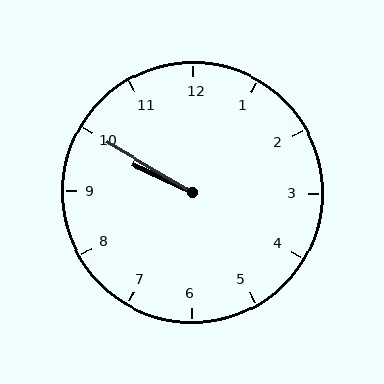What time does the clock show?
9:50.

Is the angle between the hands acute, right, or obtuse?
It is acute.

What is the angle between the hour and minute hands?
Approximately 5 degrees.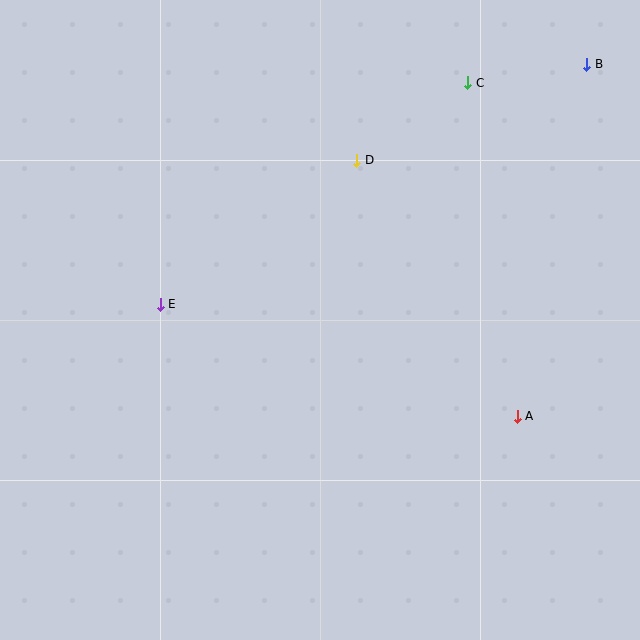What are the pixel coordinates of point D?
Point D is at (357, 160).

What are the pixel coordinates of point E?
Point E is at (160, 304).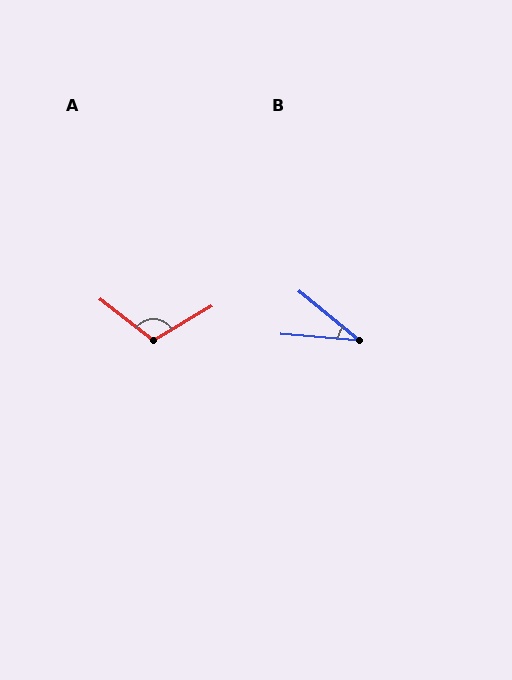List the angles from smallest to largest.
B (34°), A (112°).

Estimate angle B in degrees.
Approximately 34 degrees.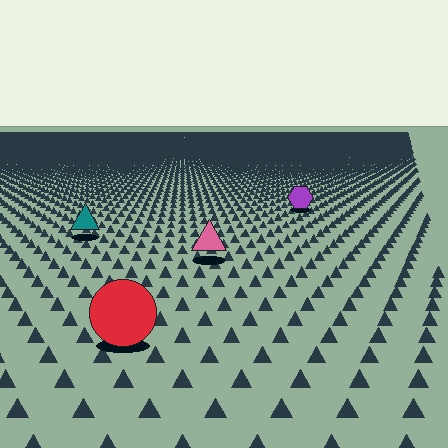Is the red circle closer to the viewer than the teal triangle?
Yes. The red circle is closer — you can tell from the texture gradient: the ground texture is coarser near it.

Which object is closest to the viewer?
The red circle is closest. The texture marks near it are larger and more spread out.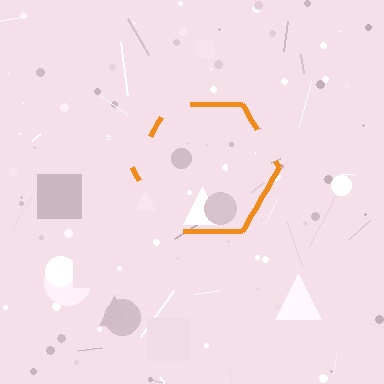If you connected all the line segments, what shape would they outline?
They would outline a hexagon.